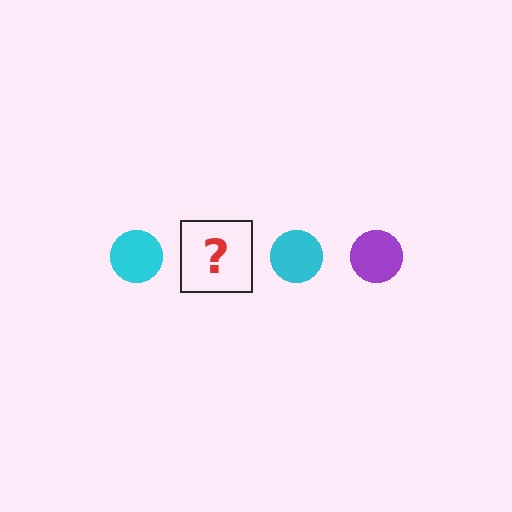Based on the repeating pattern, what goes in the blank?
The blank should be a purple circle.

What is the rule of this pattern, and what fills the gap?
The rule is that the pattern cycles through cyan, purple circles. The gap should be filled with a purple circle.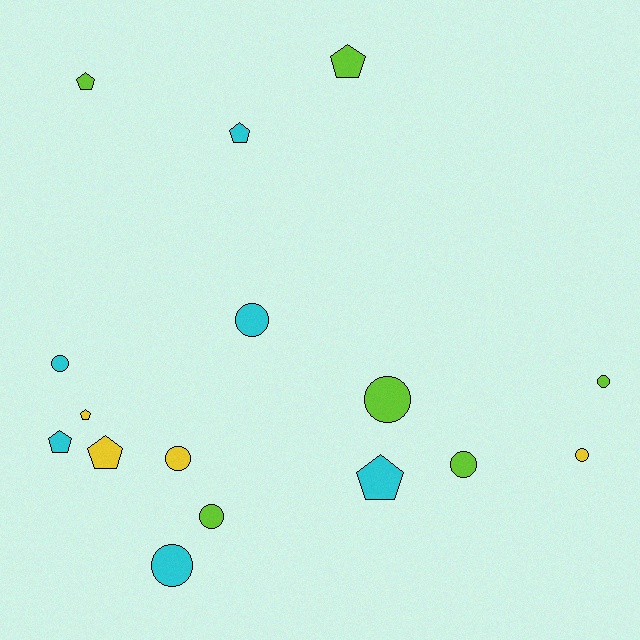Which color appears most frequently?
Lime, with 6 objects.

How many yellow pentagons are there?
There are 2 yellow pentagons.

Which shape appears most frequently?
Circle, with 9 objects.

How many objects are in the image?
There are 16 objects.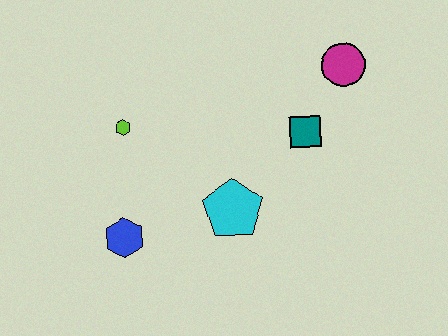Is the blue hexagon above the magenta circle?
No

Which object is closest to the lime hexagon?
The blue hexagon is closest to the lime hexagon.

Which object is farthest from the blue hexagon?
The magenta circle is farthest from the blue hexagon.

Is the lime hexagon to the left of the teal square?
Yes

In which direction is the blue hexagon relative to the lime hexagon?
The blue hexagon is below the lime hexagon.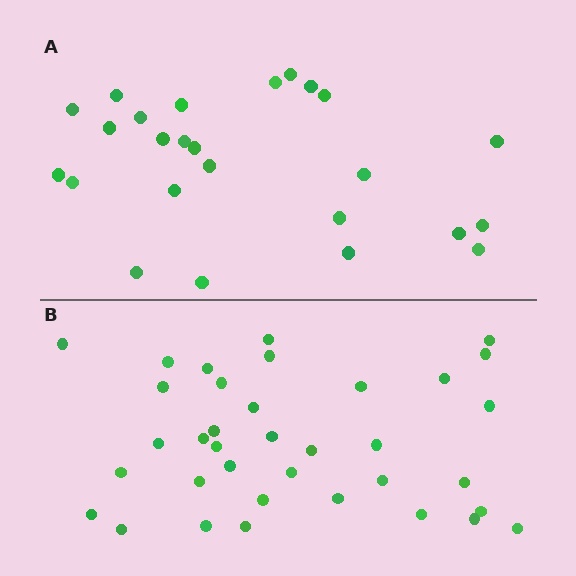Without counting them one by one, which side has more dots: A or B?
Region B (the bottom region) has more dots.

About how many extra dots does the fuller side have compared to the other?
Region B has roughly 12 or so more dots than region A.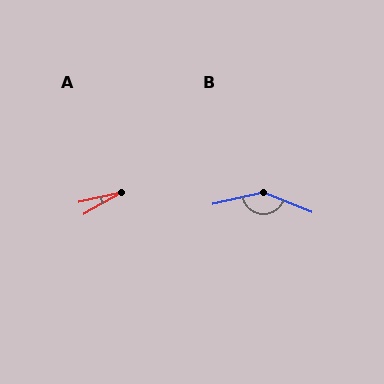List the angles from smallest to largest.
A (17°), B (145°).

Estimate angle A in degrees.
Approximately 17 degrees.